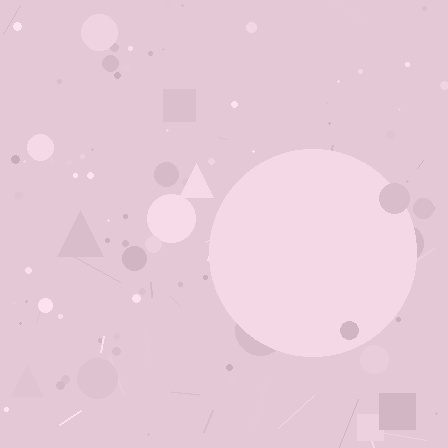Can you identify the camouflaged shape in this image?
The camouflaged shape is a circle.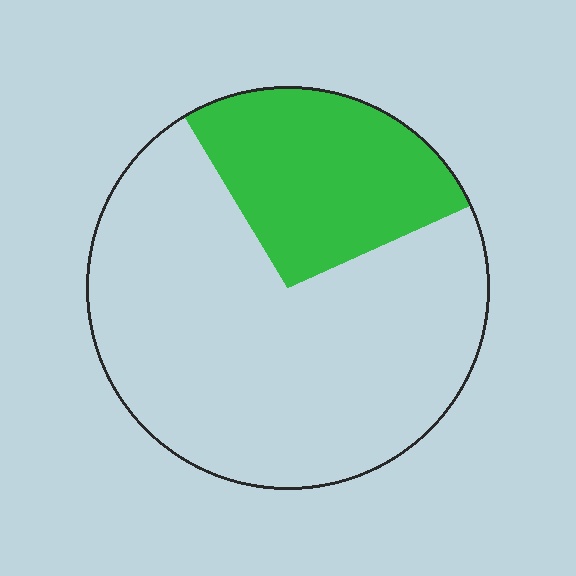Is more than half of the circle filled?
No.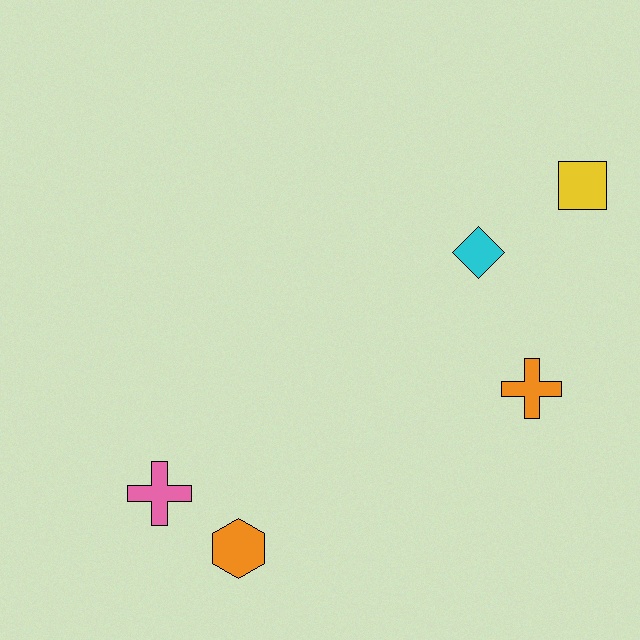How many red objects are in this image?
There are no red objects.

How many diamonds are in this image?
There is 1 diamond.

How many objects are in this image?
There are 5 objects.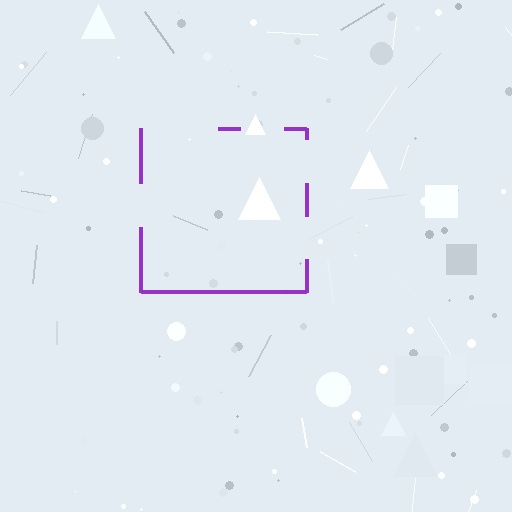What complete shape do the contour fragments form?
The contour fragments form a square.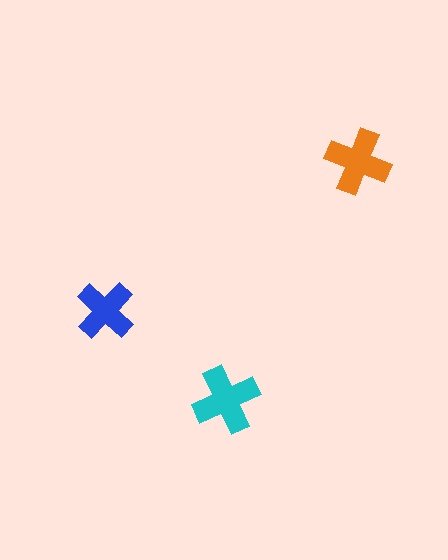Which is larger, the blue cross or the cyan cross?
The cyan one.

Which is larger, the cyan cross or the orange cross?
The cyan one.